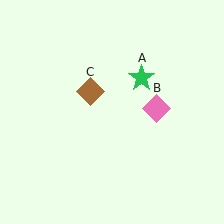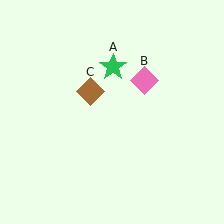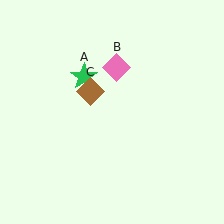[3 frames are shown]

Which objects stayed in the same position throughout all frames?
Brown diamond (object C) remained stationary.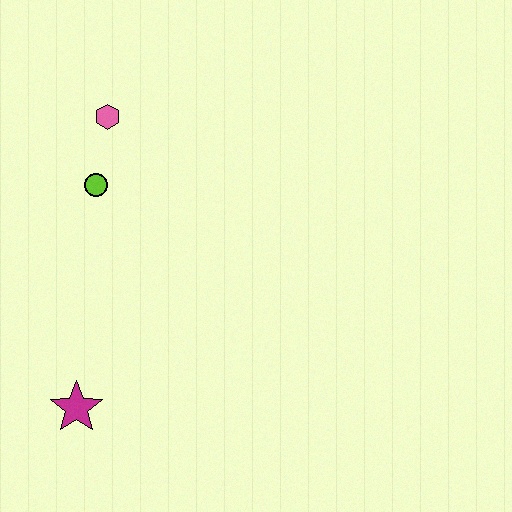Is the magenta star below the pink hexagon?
Yes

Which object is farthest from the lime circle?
The magenta star is farthest from the lime circle.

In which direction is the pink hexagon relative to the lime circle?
The pink hexagon is above the lime circle.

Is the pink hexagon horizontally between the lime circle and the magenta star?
No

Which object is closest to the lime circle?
The pink hexagon is closest to the lime circle.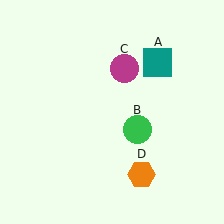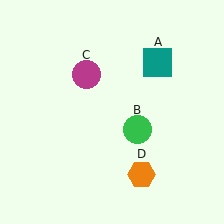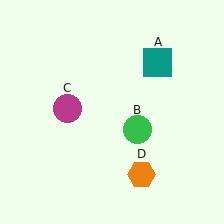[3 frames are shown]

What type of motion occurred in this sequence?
The magenta circle (object C) rotated counterclockwise around the center of the scene.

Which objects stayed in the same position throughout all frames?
Teal square (object A) and green circle (object B) and orange hexagon (object D) remained stationary.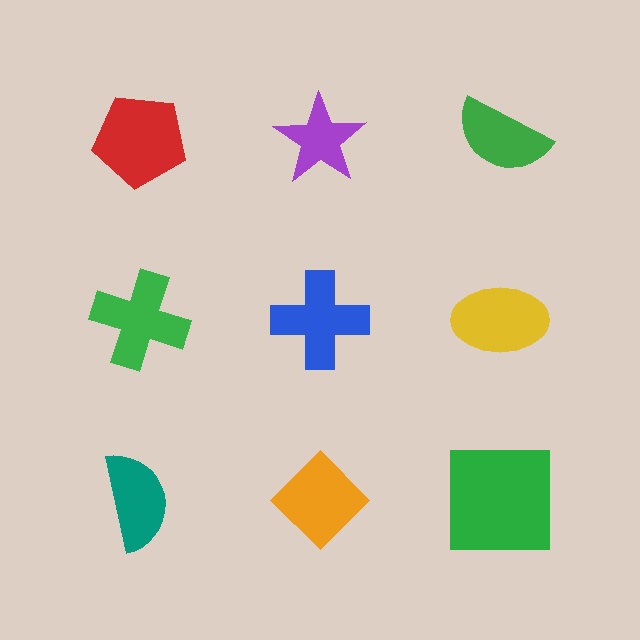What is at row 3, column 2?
An orange diamond.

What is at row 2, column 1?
A green cross.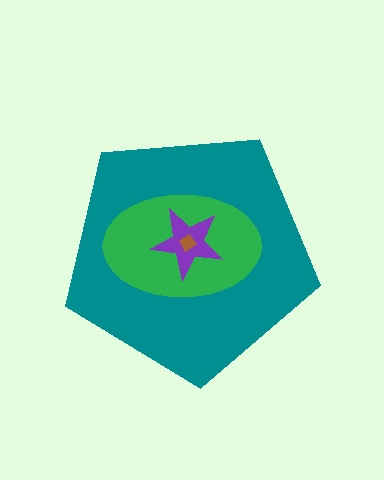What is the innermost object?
The brown diamond.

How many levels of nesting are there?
4.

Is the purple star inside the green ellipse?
Yes.